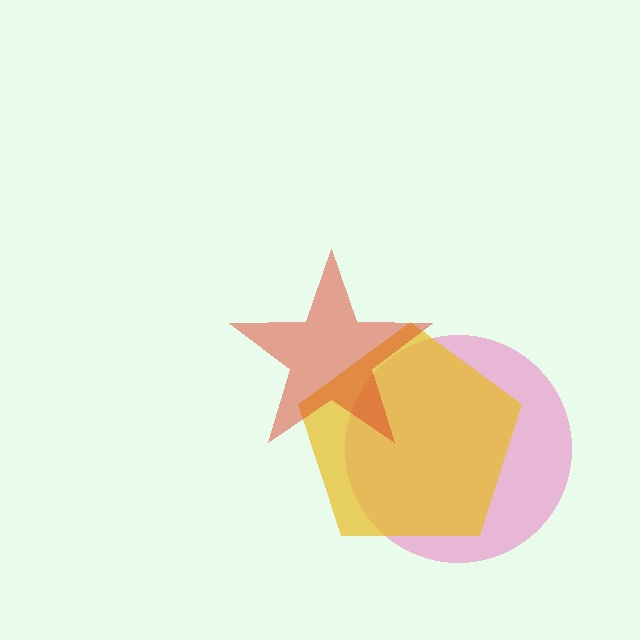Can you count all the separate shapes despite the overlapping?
Yes, there are 3 separate shapes.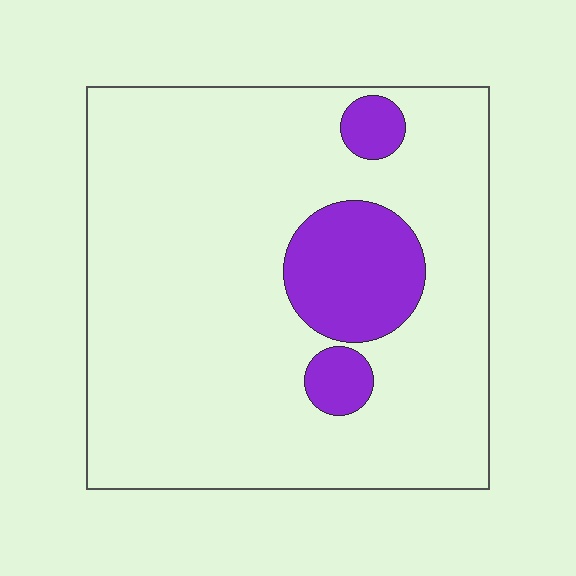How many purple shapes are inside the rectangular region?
3.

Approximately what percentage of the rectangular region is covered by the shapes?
Approximately 15%.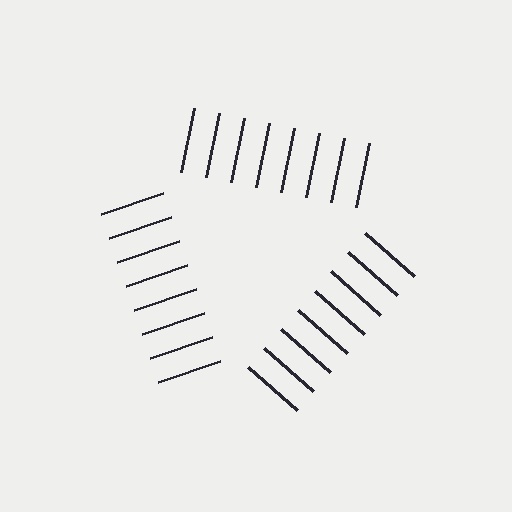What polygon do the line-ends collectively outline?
An illusory triangle — the line segments terminate on its edges but no continuous stroke is drawn.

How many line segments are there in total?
24 — 8 along each of the 3 edges.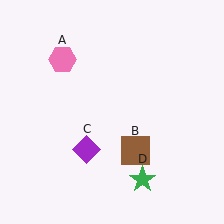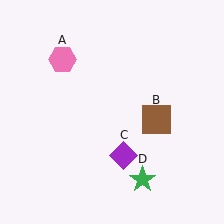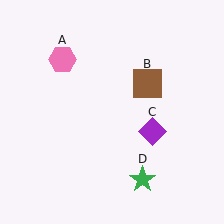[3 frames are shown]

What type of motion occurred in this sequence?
The brown square (object B), purple diamond (object C) rotated counterclockwise around the center of the scene.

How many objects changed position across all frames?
2 objects changed position: brown square (object B), purple diamond (object C).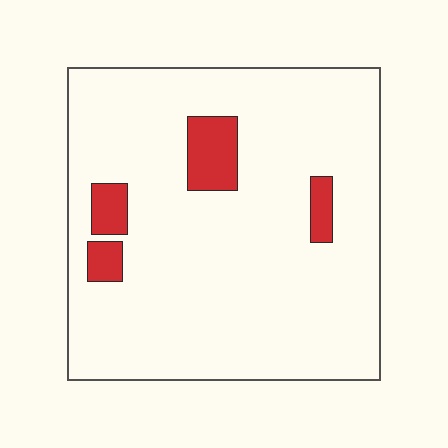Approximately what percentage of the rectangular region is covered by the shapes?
Approximately 10%.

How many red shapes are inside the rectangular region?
4.